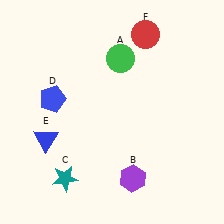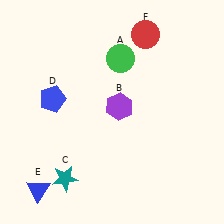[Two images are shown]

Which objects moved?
The objects that moved are: the purple hexagon (B), the blue triangle (E).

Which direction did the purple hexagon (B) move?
The purple hexagon (B) moved up.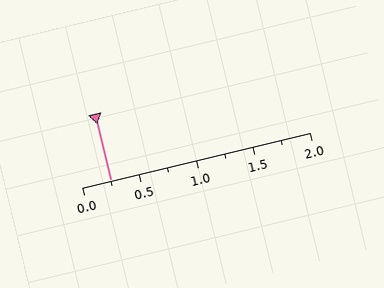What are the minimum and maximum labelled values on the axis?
The axis runs from 0.0 to 2.0.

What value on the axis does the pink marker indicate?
The marker indicates approximately 0.25.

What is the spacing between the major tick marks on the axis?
The major ticks are spaced 0.5 apart.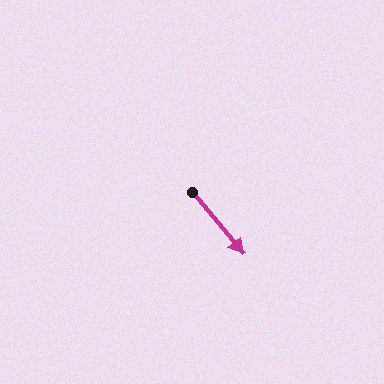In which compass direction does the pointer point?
Southeast.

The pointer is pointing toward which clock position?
Roughly 5 o'clock.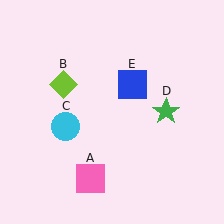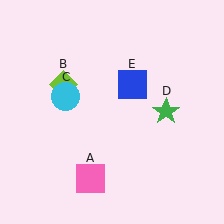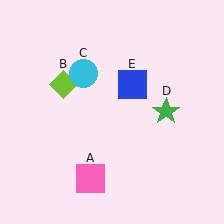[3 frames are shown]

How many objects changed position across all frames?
1 object changed position: cyan circle (object C).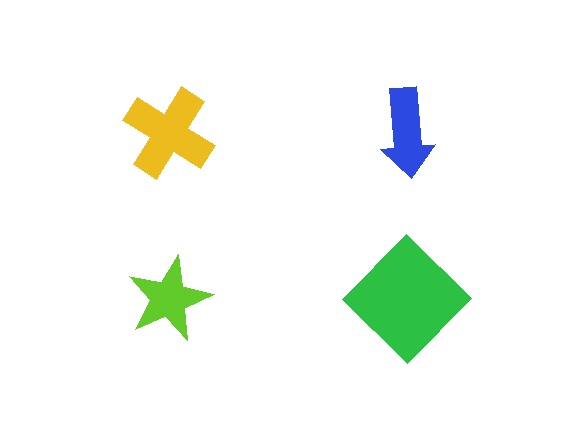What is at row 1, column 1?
A yellow cross.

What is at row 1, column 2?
A blue arrow.